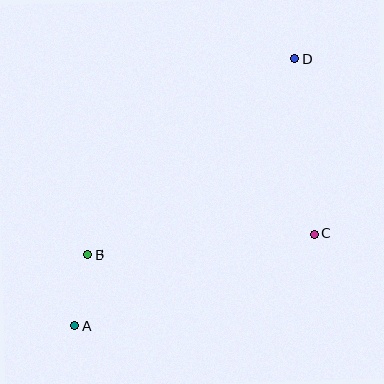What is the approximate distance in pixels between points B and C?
The distance between B and C is approximately 228 pixels.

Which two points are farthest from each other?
Points A and D are farthest from each other.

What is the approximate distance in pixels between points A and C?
The distance between A and C is approximately 257 pixels.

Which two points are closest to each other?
Points A and B are closest to each other.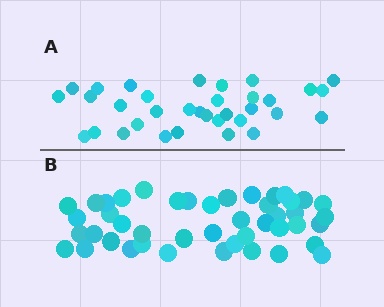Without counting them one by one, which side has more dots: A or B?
Region B (the bottom region) has more dots.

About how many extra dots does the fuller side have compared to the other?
Region B has roughly 12 or so more dots than region A.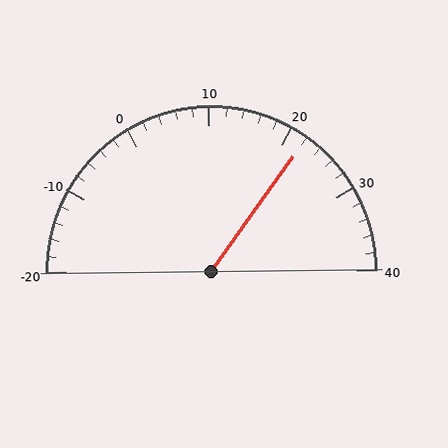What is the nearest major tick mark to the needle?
The nearest major tick mark is 20.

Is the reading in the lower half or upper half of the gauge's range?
The reading is in the upper half of the range (-20 to 40).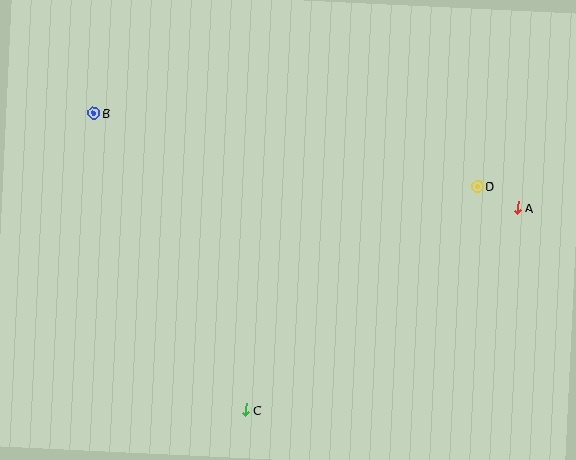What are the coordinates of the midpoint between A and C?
The midpoint between A and C is at (382, 309).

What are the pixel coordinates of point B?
Point B is at (94, 113).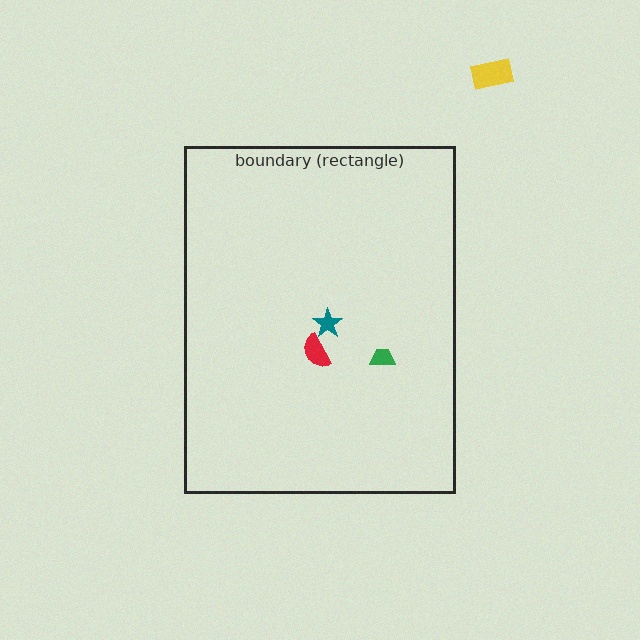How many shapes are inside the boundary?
3 inside, 1 outside.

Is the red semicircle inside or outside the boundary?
Inside.